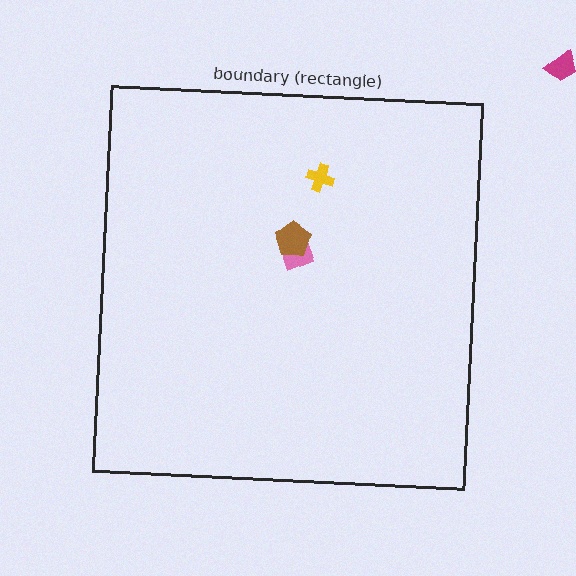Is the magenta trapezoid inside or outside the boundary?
Outside.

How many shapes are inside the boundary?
3 inside, 1 outside.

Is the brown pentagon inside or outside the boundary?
Inside.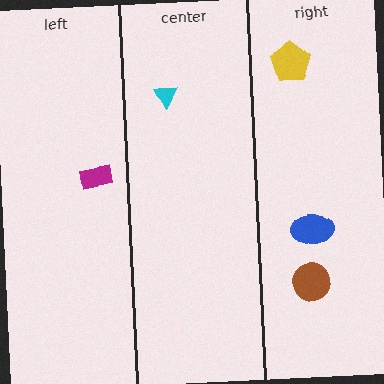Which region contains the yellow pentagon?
The right region.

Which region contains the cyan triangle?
The center region.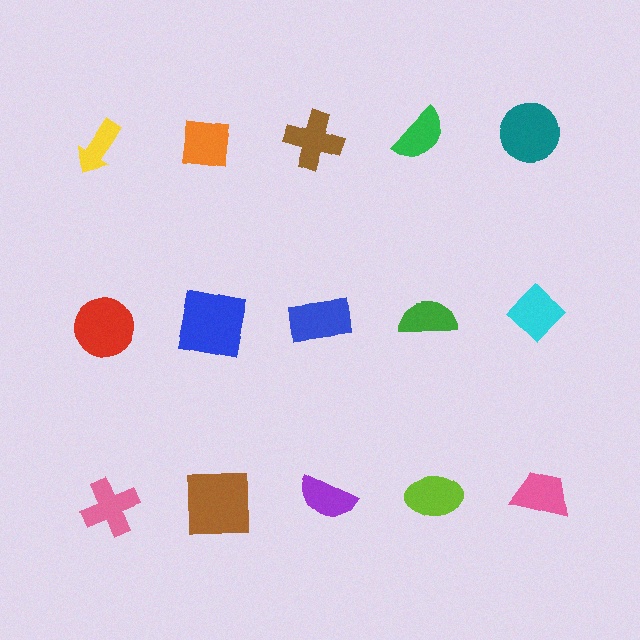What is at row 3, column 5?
A pink trapezoid.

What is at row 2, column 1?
A red circle.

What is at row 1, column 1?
A yellow arrow.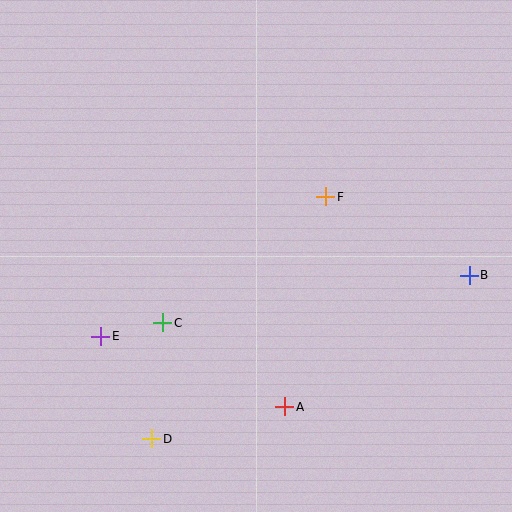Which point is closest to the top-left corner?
Point E is closest to the top-left corner.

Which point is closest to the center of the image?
Point F at (326, 197) is closest to the center.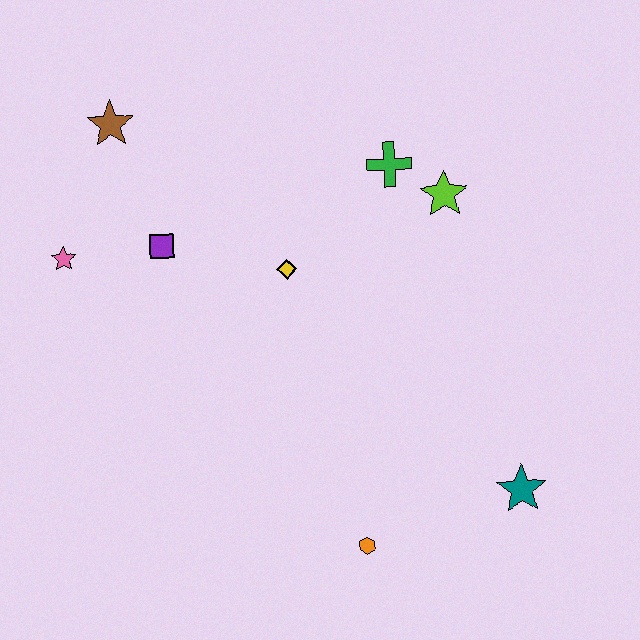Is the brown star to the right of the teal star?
No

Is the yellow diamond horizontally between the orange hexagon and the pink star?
Yes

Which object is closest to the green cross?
The lime star is closest to the green cross.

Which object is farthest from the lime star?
The pink star is farthest from the lime star.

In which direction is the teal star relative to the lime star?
The teal star is below the lime star.